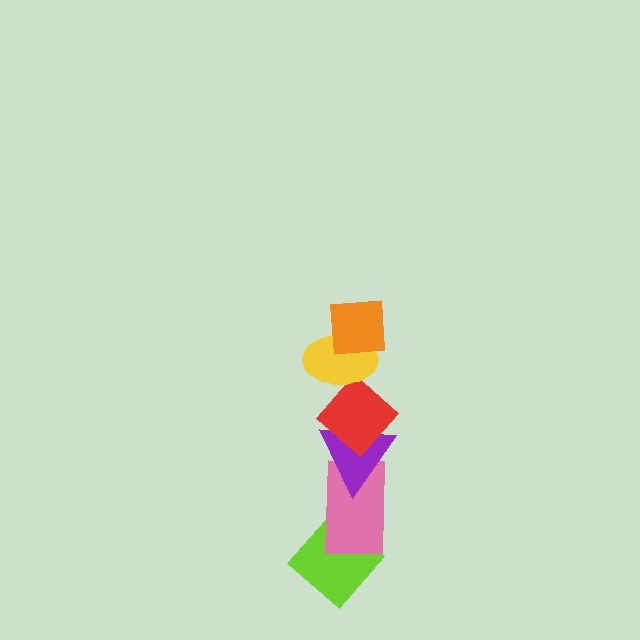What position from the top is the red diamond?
The red diamond is 3rd from the top.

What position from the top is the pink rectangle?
The pink rectangle is 5th from the top.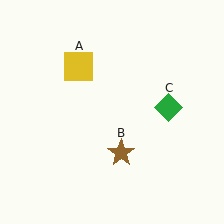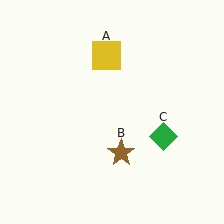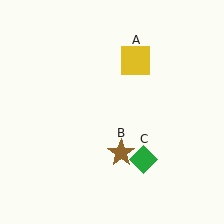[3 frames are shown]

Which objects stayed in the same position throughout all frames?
Brown star (object B) remained stationary.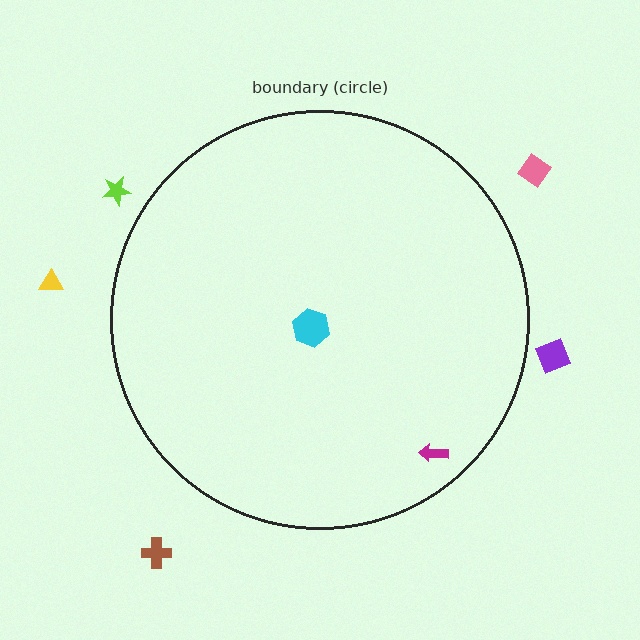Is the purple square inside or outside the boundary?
Outside.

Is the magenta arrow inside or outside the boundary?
Inside.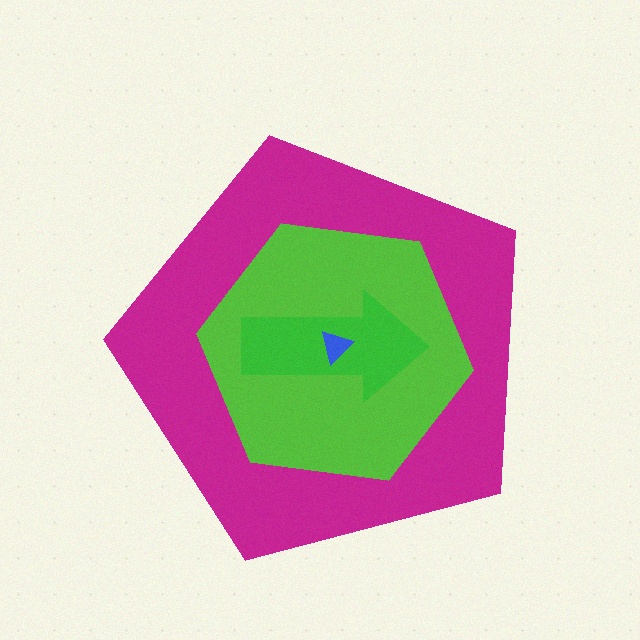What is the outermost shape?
The magenta pentagon.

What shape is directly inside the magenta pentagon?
The lime hexagon.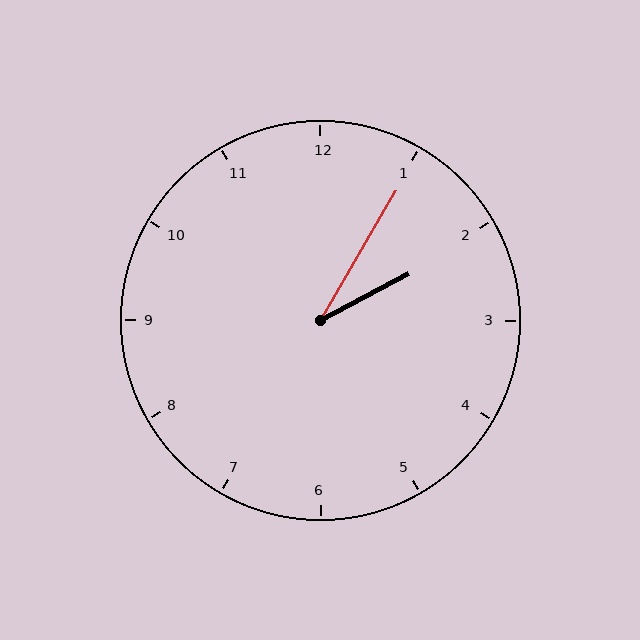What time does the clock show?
2:05.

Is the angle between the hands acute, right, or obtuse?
It is acute.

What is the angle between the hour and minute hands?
Approximately 32 degrees.